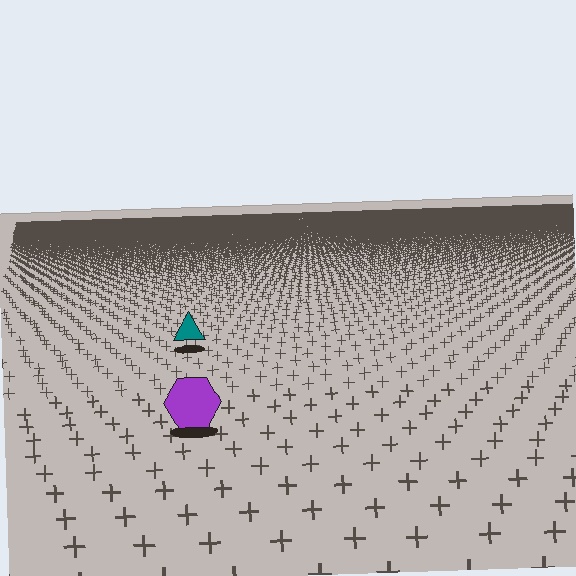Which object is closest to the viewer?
The purple hexagon is closest. The texture marks near it are larger and more spread out.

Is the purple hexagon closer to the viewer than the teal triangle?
Yes. The purple hexagon is closer — you can tell from the texture gradient: the ground texture is coarser near it.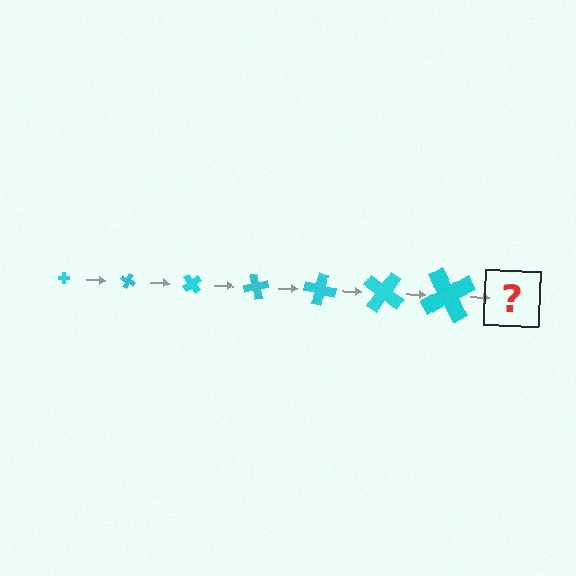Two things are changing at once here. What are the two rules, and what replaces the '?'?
The two rules are that the cross grows larger each step and it rotates 25 degrees each step. The '?' should be a cross, larger than the previous one and rotated 175 degrees from the start.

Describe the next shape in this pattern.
It should be a cross, larger than the previous one and rotated 175 degrees from the start.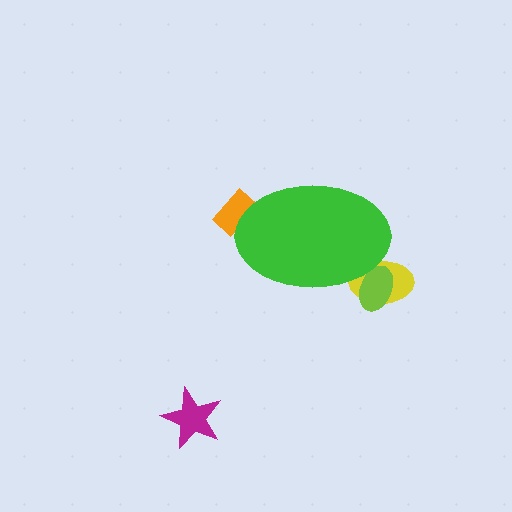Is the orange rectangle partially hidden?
Yes, the orange rectangle is partially hidden behind the green ellipse.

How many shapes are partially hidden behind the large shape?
3 shapes are partially hidden.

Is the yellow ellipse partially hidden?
Yes, the yellow ellipse is partially hidden behind the green ellipse.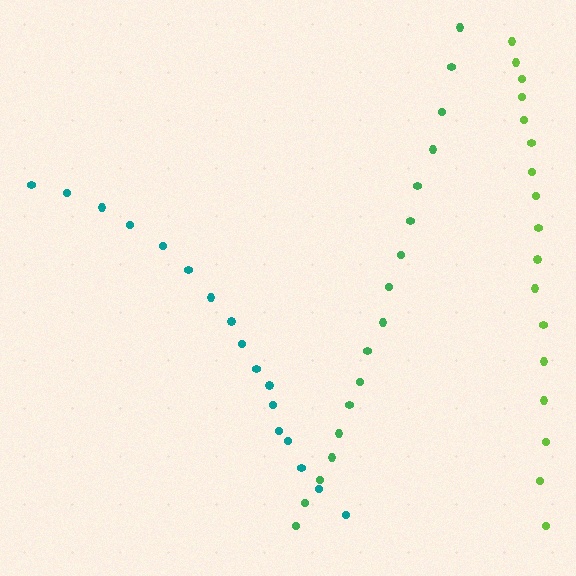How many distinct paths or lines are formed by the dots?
There are 3 distinct paths.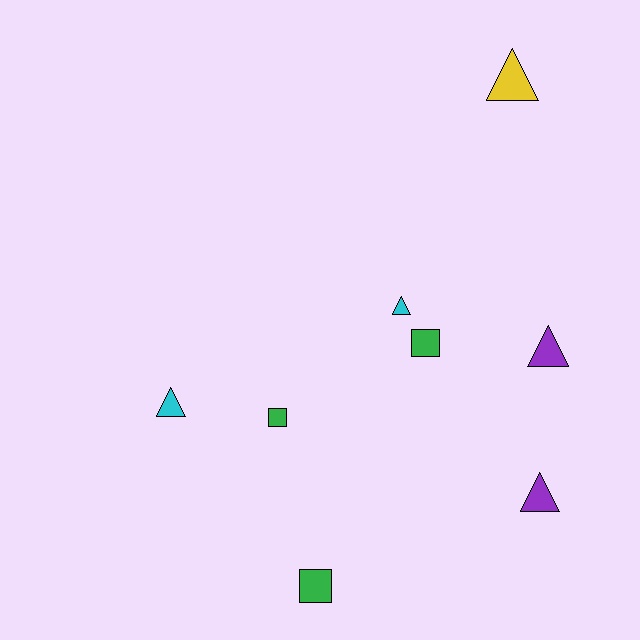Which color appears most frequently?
Green, with 3 objects.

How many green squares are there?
There are 3 green squares.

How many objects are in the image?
There are 8 objects.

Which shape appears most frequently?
Triangle, with 5 objects.